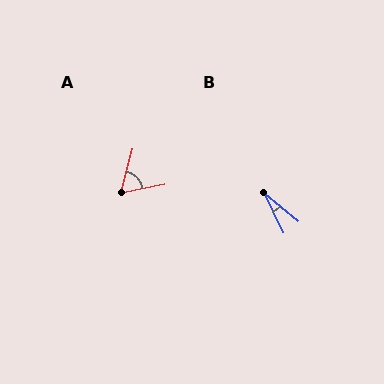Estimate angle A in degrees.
Approximately 64 degrees.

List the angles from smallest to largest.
B (24°), A (64°).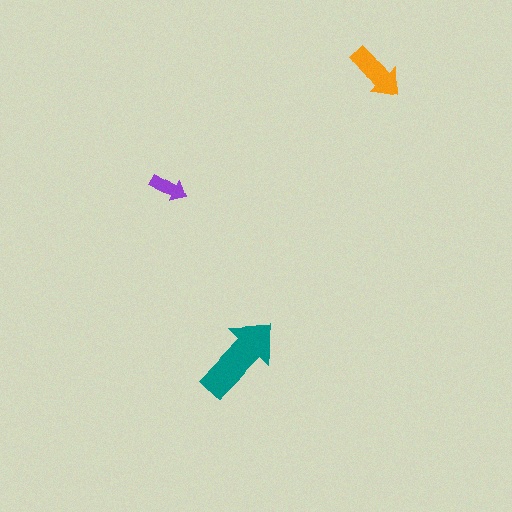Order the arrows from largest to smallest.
the teal one, the orange one, the purple one.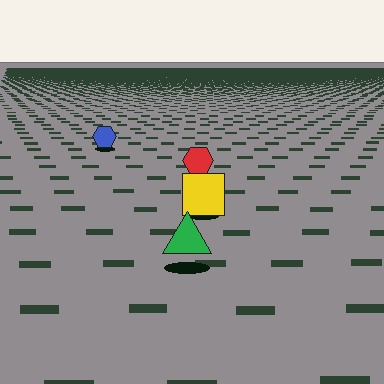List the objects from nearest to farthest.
From nearest to farthest: the green triangle, the yellow square, the red hexagon, the blue hexagon.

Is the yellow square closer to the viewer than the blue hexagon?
Yes. The yellow square is closer — you can tell from the texture gradient: the ground texture is coarser near it.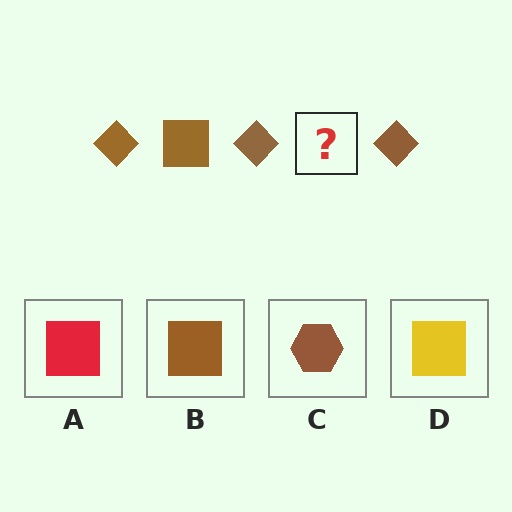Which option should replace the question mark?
Option B.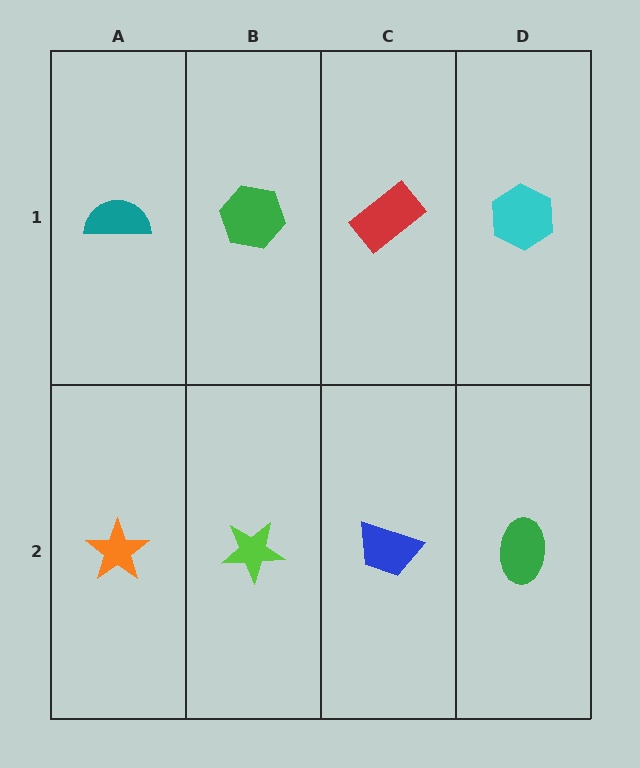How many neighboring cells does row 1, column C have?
3.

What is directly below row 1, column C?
A blue trapezoid.